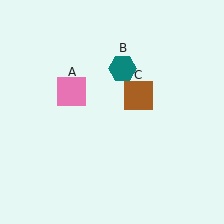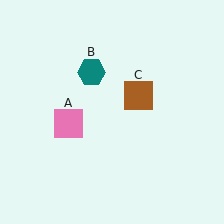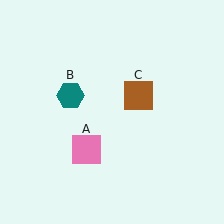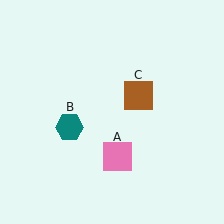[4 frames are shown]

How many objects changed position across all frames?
2 objects changed position: pink square (object A), teal hexagon (object B).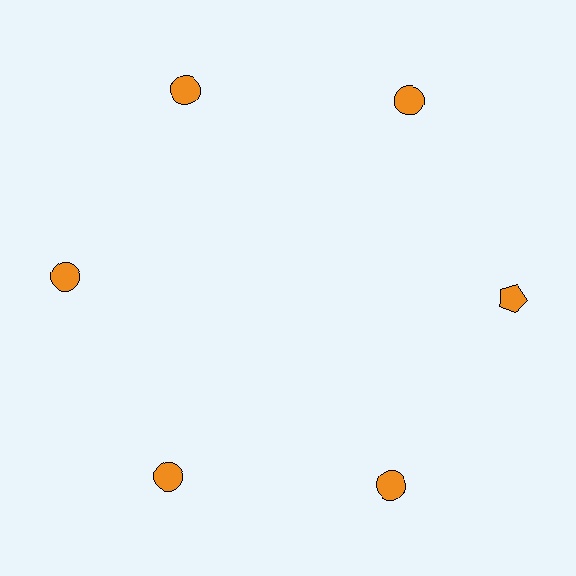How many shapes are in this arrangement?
There are 6 shapes arranged in a ring pattern.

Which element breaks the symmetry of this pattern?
The orange pentagon at roughly the 3 o'clock position breaks the symmetry. All other shapes are orange circles.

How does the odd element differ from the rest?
It has a different shape: pentagon instead of circle.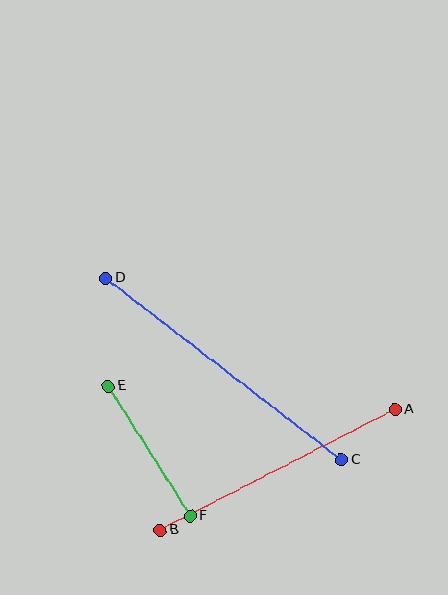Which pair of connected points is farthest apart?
Points C and D are farthest apart.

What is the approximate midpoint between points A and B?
The midpoint is at approximately (278, 470) pixels.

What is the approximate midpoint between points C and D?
The midpoint is at approximately (224, 369) pixels.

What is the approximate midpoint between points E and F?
The midpoint is at approximately (149, 451) pixels.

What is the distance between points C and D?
The distance is approximately 298 pixels.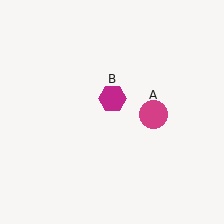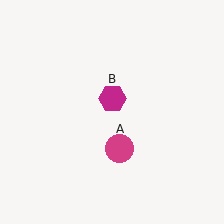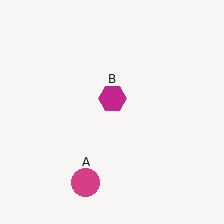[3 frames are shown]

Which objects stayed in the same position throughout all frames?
Magenta hexagon (object B) remained stationary.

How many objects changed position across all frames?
1 object changed position: magenta circle (object A).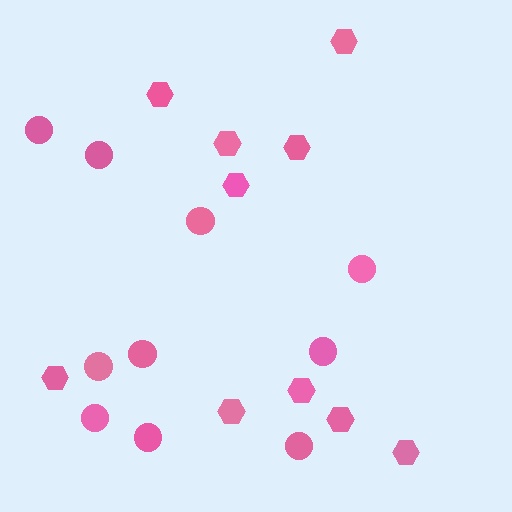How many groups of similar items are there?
There are 2 groups: one group of circles (10) and one group of hexagons (10).